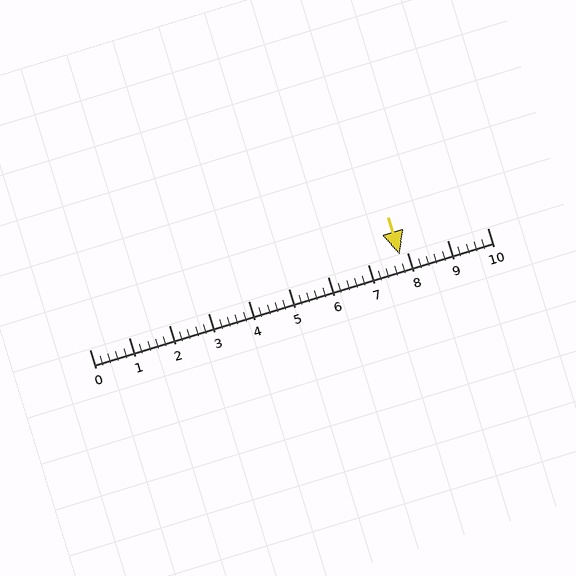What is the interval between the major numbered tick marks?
The major tick marks are spaced 1 units apart.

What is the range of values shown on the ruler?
The ruler shows values from 0 to 10.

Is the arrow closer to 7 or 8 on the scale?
The arrow is closer to 8.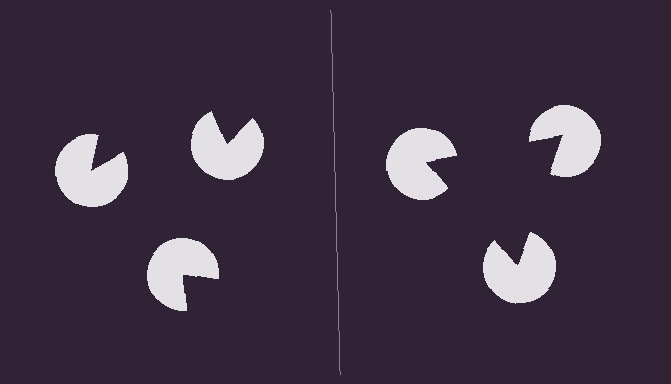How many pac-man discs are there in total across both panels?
6 — 3 on each side.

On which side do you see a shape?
An illusory triangle appears on the right side. On the left side the wedge cuts are rotated, so no coherent shape forms.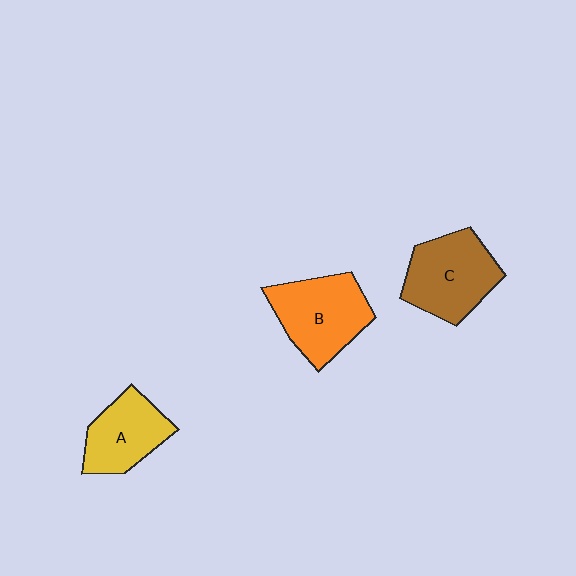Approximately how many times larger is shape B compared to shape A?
Approximately 1.3 times.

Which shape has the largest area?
Shape B (orange).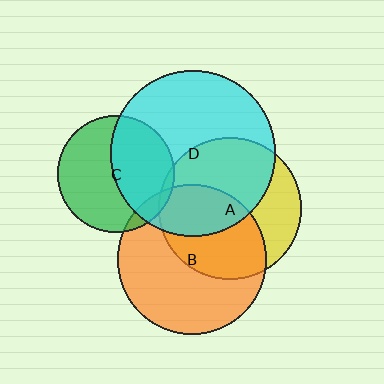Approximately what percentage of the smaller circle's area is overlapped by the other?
Approximately 50%.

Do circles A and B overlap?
Yes.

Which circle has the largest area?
Circle D (cyan).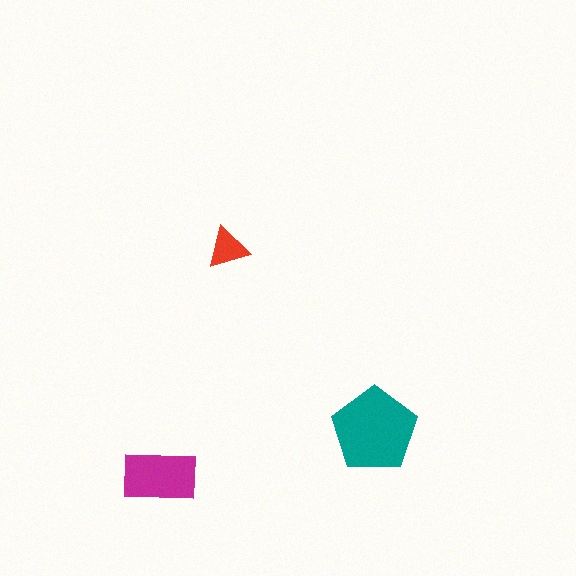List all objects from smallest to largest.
The red triangle, the magenta rectangle, the teal pentagon.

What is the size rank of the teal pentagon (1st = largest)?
1st.